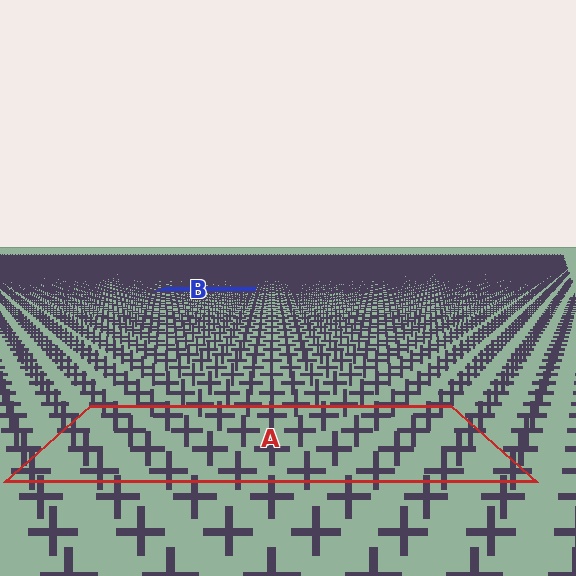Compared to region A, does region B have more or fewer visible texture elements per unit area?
Region B has more texture elements per unit area — they are packed more densely because it is farther away.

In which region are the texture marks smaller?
The texture marks are smaller in region B, because it is farther away.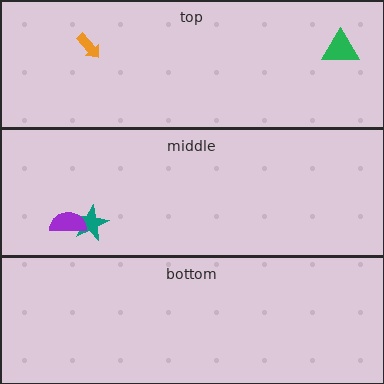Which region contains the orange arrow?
The top region.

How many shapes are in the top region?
2.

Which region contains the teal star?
The middle region.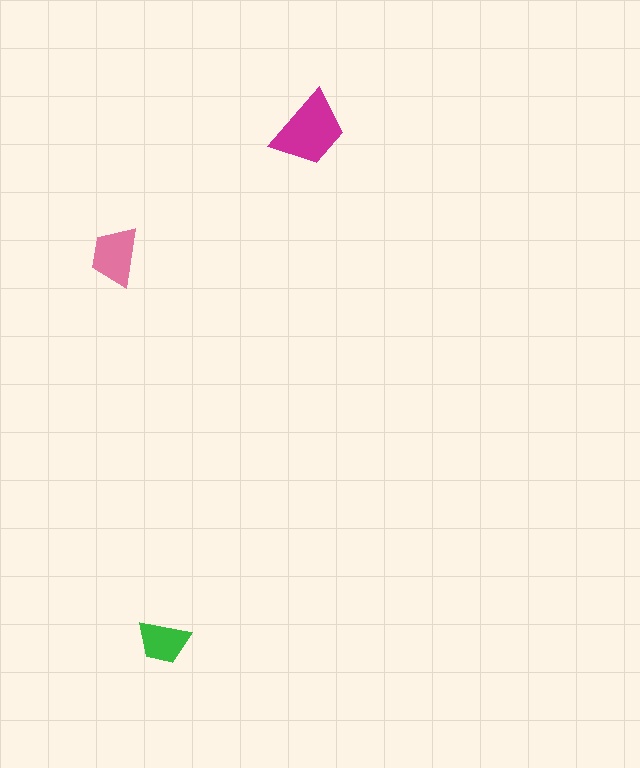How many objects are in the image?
There are 3 objects in the image.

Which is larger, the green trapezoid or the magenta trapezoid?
The magenta one.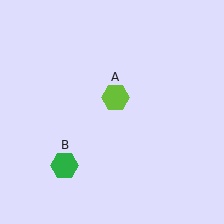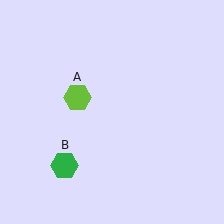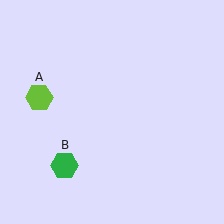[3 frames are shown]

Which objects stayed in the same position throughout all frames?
Green hexagon (object B) remained stationary.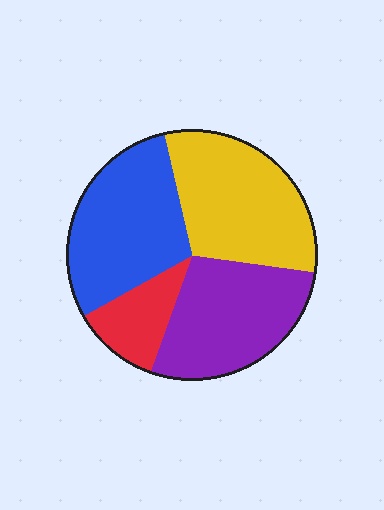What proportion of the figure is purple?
Purple covers around 30% of the figure.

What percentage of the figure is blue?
Blue takes up between a quarter and a half of the figure.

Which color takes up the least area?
Red, at roughly 10%.